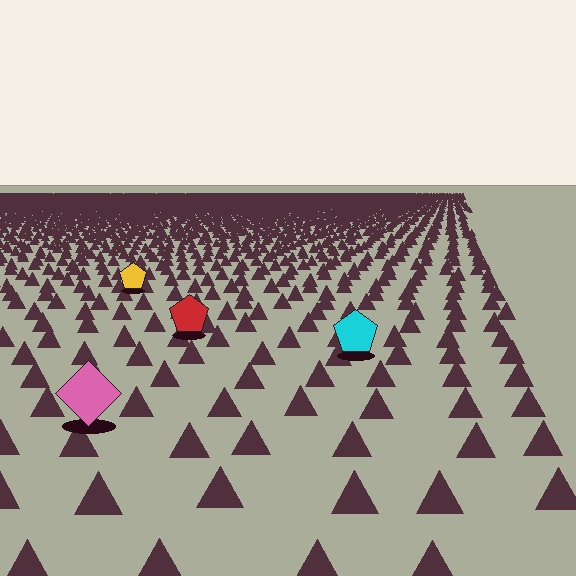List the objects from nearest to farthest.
From nearest to farthest: the pink diamond, the cyan pentagon, the red pentagon, the yellow pentagon.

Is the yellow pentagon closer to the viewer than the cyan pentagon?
No. The cyan pentagon is closer — you can tell from the texture gradient: the ground texture is coarser near it.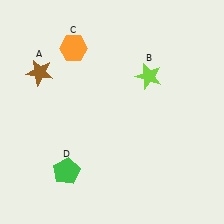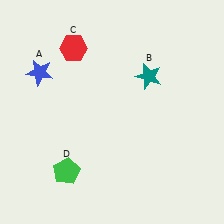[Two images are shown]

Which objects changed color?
A changed from brown to blue. B changed from lime to teal. C changed from orange to red.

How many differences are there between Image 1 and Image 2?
There are 3 differences between the two images.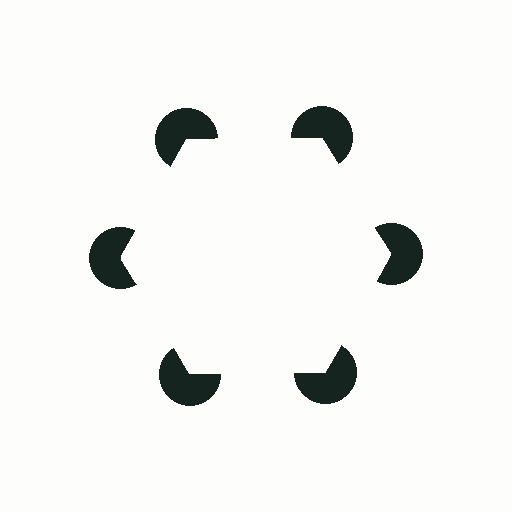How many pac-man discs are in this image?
There are 6 — one at each vertex of the illusory hexagon.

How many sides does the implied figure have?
6 sides.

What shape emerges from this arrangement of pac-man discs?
An illusory hexagon — its edges are inferred from the aligned wedge cuts in the pac-man discs, not physically drawn.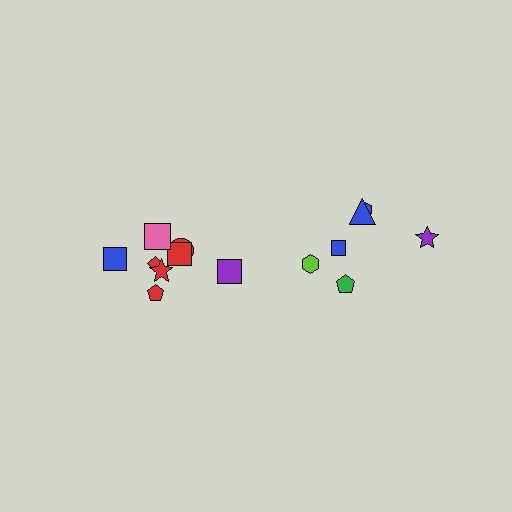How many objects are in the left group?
There are 8 objects.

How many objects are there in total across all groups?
There are 14 objects.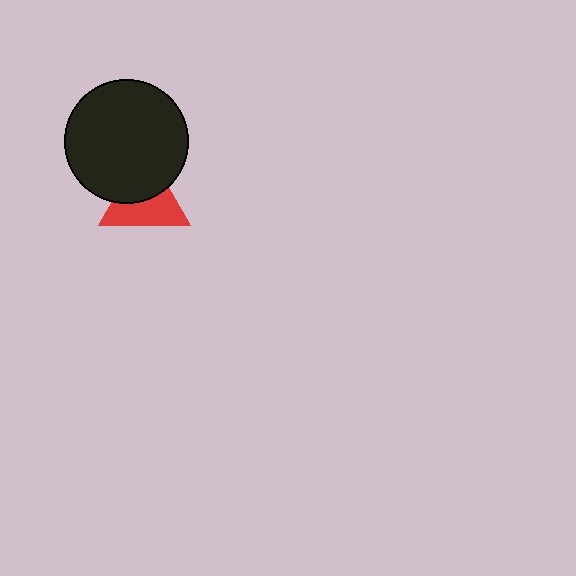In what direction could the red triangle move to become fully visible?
The red triangle could move down. That would shift it out from behind the black circle entirely.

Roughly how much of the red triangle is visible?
About half of it is visible (roughly 55%).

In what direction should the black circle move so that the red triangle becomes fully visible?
The black circle should move up. That is the shortest direction to clear the overlap and leave the red triangle fully visible.